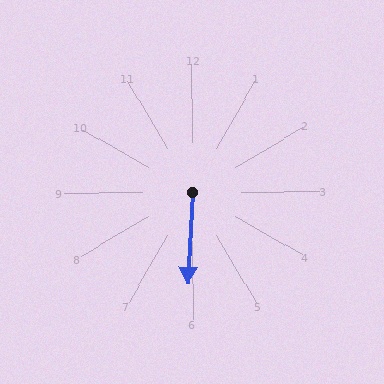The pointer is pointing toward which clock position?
Roughly 6 o'clock.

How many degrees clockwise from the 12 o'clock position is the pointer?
Approximately 183 degrees.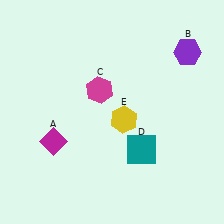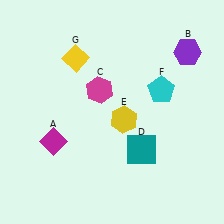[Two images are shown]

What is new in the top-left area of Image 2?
A yellow diamond (G) was added in the top-left area of Image 2.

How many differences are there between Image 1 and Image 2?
There are 2 differences between the two images.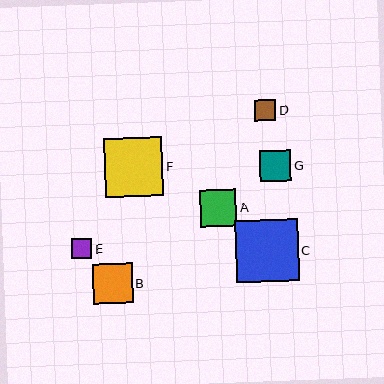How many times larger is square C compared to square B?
Square C is approximately 1.6 times the size of square B.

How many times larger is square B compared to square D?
Square B is approximately 1.9 times the size of square D.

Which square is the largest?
Square C is the largest with a size of approximately 63 pixels.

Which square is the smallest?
Square E is the smallest with a size of approximately 20 pixels.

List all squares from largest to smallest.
From largest to smallest: C, F, B, A, G, D, E.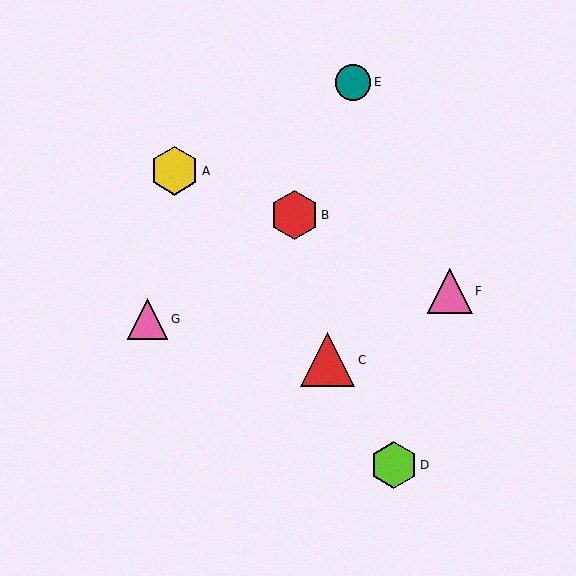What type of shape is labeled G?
Shape G is a pink triangle.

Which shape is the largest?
The red triangle (labeled C) is the largest.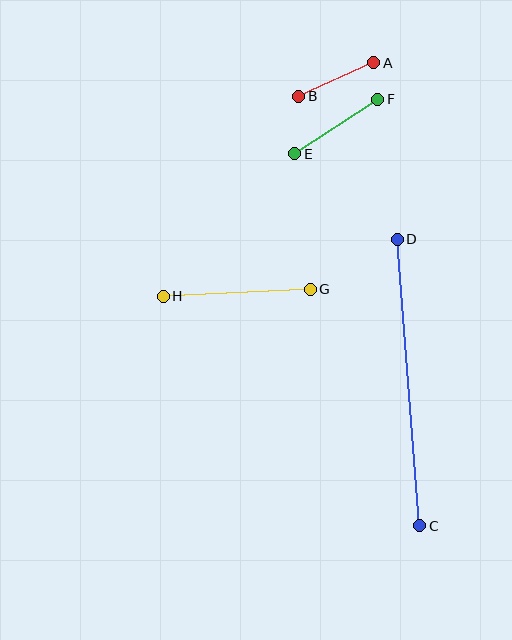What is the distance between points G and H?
The distance is approximately 147 pixels.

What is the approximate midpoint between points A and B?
The midpoint is at approximately (336, 80) pixels.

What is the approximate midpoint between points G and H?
The midpoint is at approximately (237, 293) pixels.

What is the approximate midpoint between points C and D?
The midpoint is at approximately (409, 382) pixels.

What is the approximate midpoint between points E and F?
The midpoint is at approximately (336, 126) pixels.